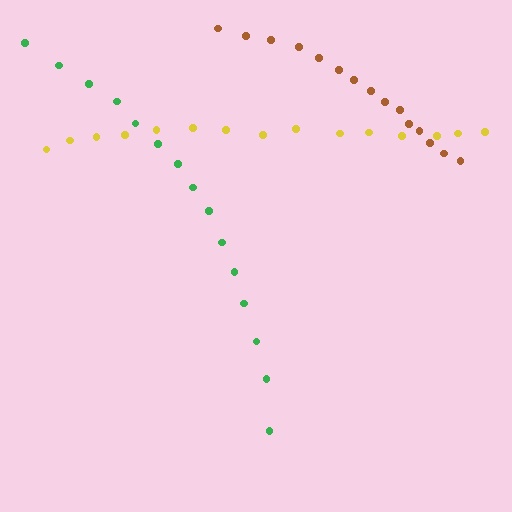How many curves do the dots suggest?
There are 3 distinct paths.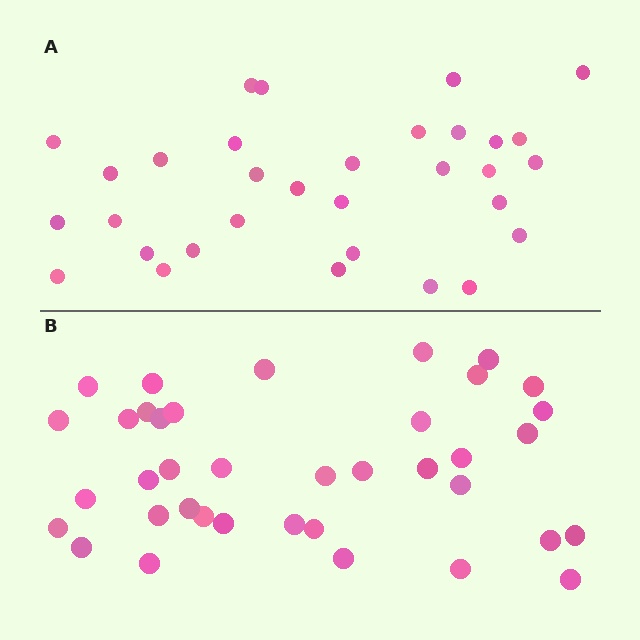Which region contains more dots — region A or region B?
Region B (the bottom region) has more dots.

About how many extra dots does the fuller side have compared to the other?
Region B has about 6 more dots than region A.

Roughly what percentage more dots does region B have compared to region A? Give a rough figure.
About 20% more.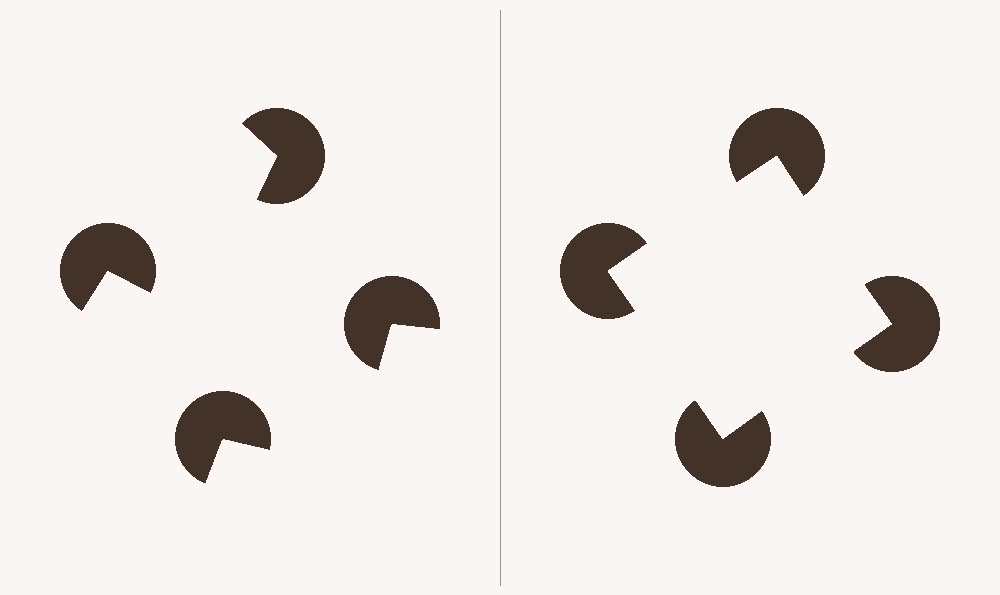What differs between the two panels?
The pac-man discs are positioned identically on both sides; only the wedge orientations differ. On the right they align to a square; on the left they are misaligned.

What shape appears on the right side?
An illusory square.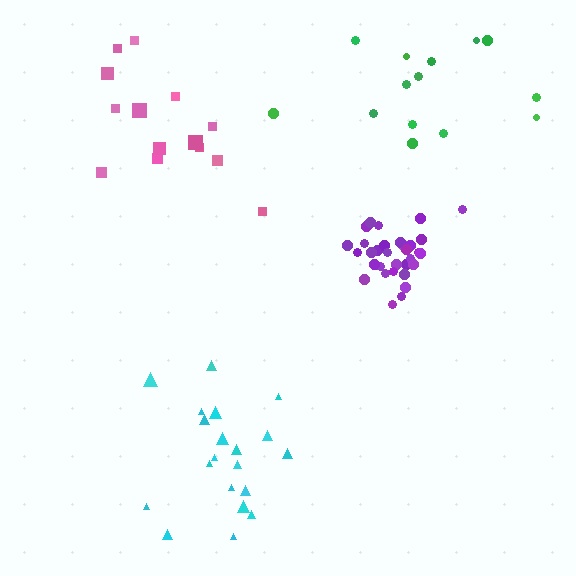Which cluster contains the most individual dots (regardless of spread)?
Purple (32).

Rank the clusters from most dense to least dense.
purple, cyan, green, pink.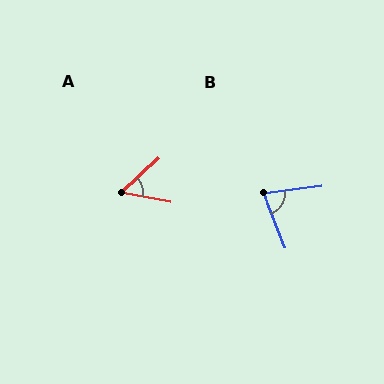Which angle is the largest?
B, at approximately 76 degrees.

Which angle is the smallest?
A, at approximately 53 degrees.